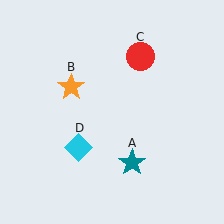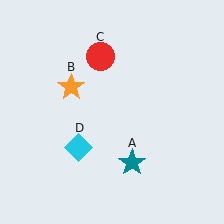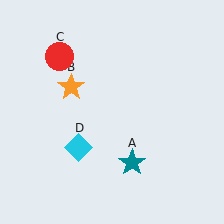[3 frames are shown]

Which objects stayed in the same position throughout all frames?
Teal star (object A) and orange star (object B) and cyan diamond (object D) remained stationary.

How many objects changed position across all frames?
1 object changed position: red circle (object C).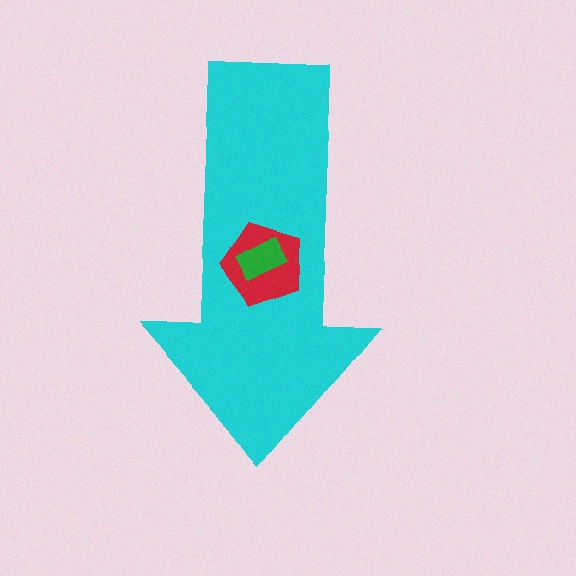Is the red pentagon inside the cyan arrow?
Yes.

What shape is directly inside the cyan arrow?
The red pentagon.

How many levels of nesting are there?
3.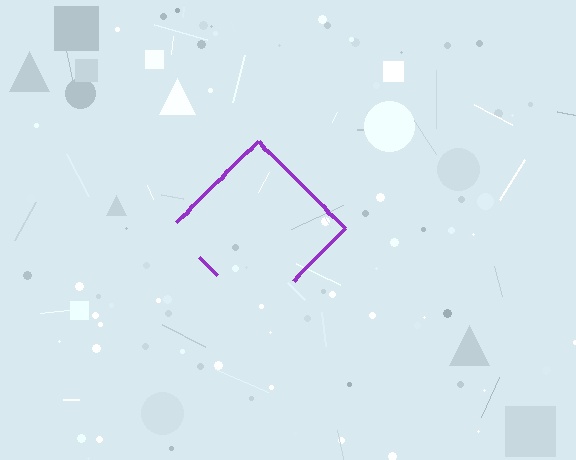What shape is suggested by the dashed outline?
The dashed outline suggests a diamond.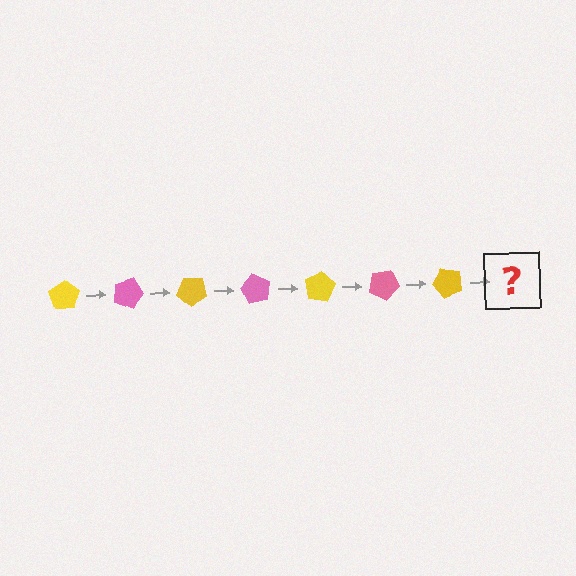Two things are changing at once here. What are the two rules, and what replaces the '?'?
The two rules are that it rotates 20 degrees each step and the color cycles through yellow and pink. The '?' should be a pink pentagon, rotated 140 degrees from the start.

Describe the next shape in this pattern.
It should be a pink pentagon, rotated 140 degrees from the start.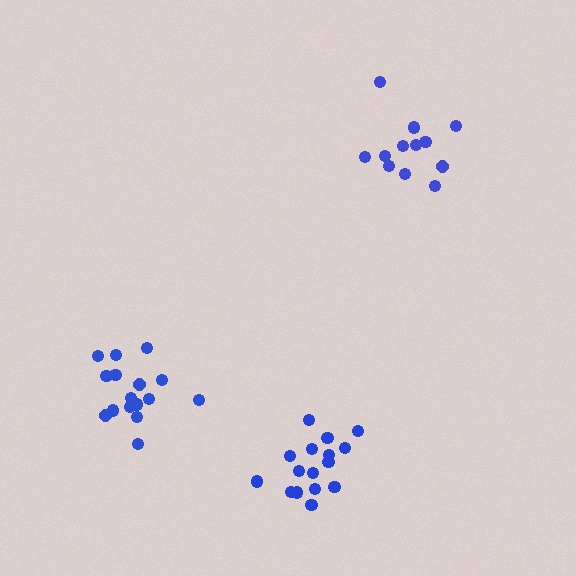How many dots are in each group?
Group 1: 16 dots, Group 2: 12 dots, Group 3: 16 dots (44 total).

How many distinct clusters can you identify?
There are 3 distinct clusters.